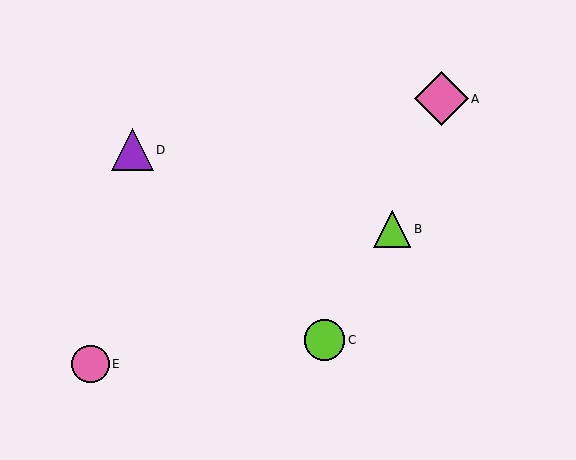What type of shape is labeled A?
Shape A is a pink diamond.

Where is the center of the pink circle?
The center of the pink circle is at (90, 364).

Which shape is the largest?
The pink diamond (labeled A) is the largest.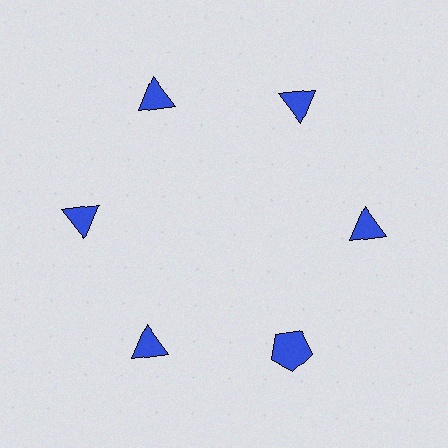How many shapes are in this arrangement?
There are 6 shapes arranged in a ring pattern.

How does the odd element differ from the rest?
It has a different shape: pentagon instead of triangle.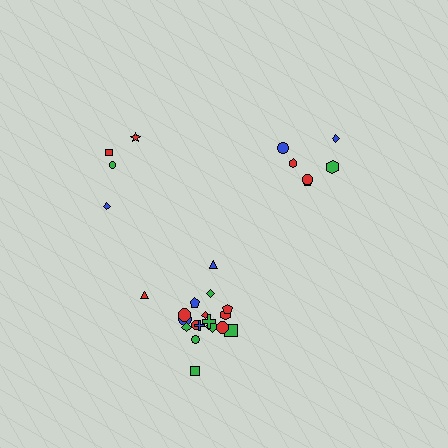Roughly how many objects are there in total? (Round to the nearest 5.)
Roughly 30 objects in total.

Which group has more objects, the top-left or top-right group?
The top-right group.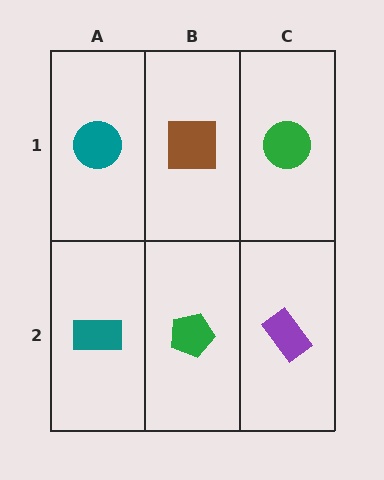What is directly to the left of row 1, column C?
A brown square.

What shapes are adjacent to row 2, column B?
A brown square (row 1, column B), a teal rectangle (row 2, column A), a purple rectangle (row 2, column C).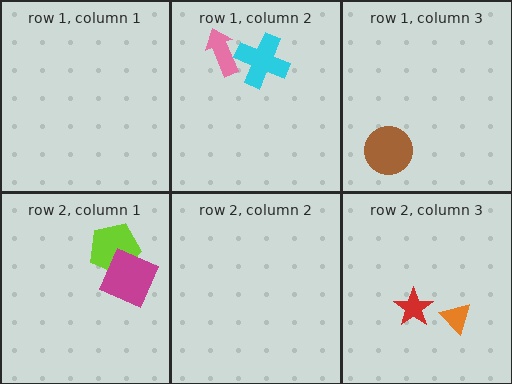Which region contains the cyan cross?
The row 1, column 2 region.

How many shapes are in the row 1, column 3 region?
1.